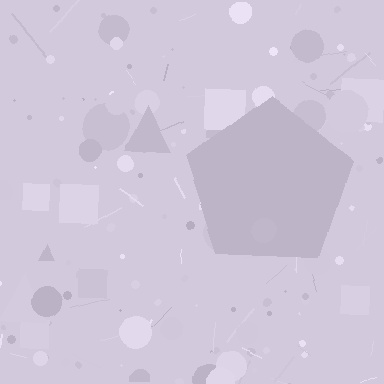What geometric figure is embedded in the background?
A pentagon is embedded in the background.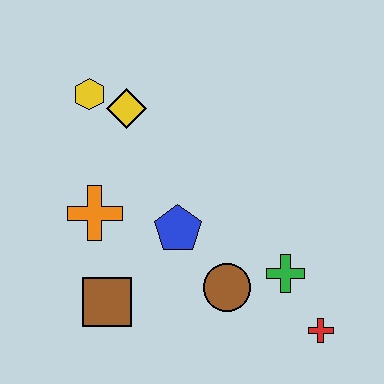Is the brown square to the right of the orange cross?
Yes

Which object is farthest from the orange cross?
The red cross is farthest from the orange cross.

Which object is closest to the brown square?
The orange cross is closest to the brown square.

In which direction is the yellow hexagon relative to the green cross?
The yellow hexagon is to the left of the green cross.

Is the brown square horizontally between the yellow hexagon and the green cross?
Yes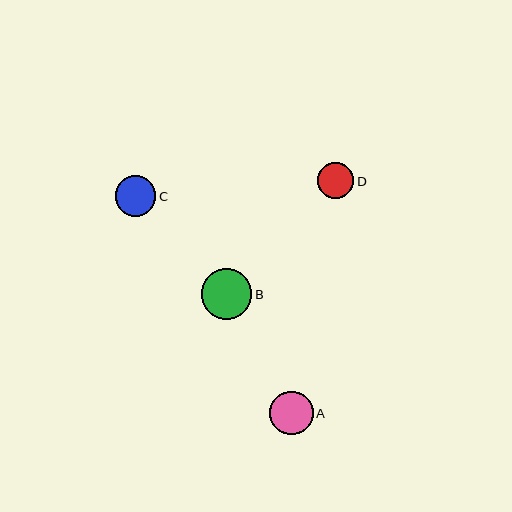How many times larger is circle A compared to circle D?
Circle A is approximately 1.2 times the size of circle D.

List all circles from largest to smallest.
From largest to smallest: B, A, C, D.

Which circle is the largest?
Circle B is the largest with a size of approximately 50 pixels.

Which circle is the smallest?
Circle D is the smallest with a size of approximately 36 pixels.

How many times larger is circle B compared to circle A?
Circle B is approximately 1.2 times the size of circle A.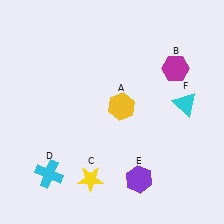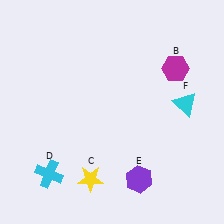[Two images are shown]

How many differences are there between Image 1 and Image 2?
There is 1 difference between the two images.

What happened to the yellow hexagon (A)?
The yellow hexagon (A) was removed in Image 2. It was in the top-right area of Image 1.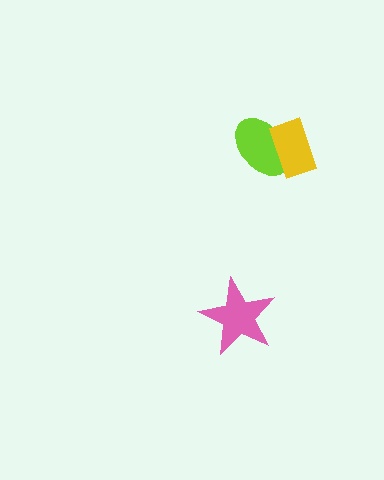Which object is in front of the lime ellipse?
The yellow rectangle is in front of the lime ellipse.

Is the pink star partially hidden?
No, no other shape covers it.